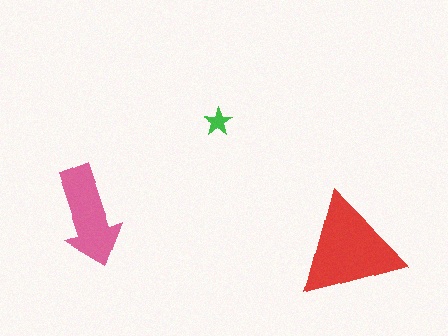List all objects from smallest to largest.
The green star, the pink arrow, the red triangle.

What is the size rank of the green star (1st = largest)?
3rd.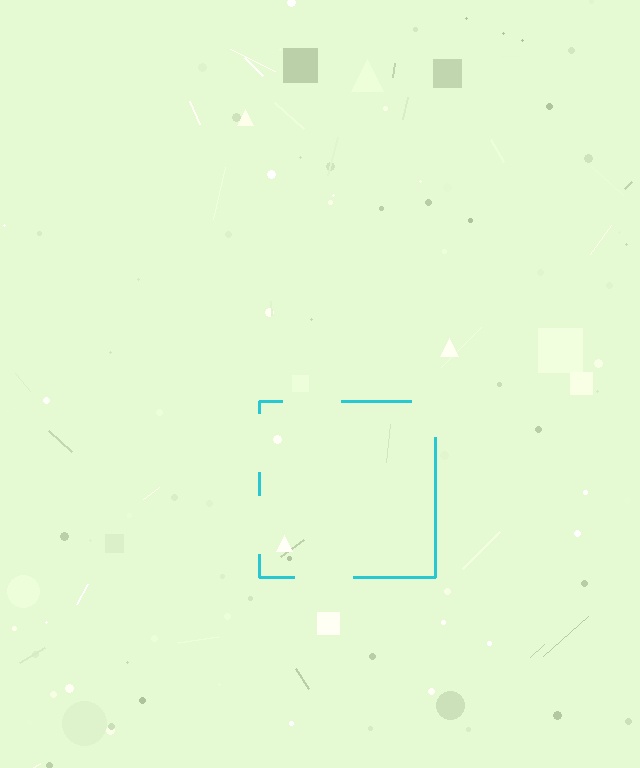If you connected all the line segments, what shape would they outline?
They would outline a square.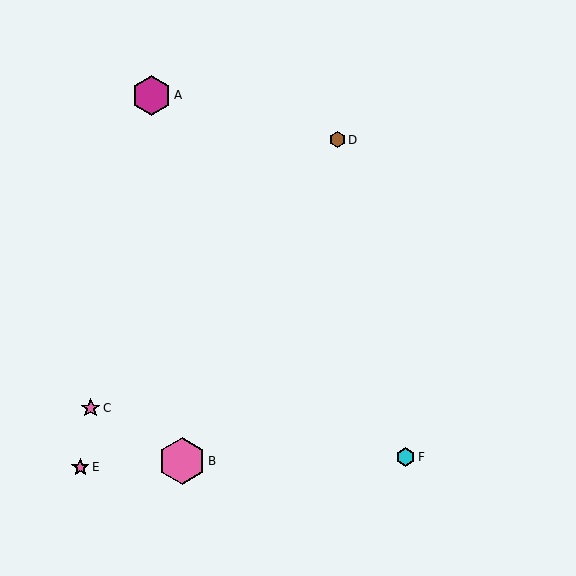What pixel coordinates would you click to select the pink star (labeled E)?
Click at (80, 467) to select the pink star E.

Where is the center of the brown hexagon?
The center of the brown hexagon is at (337, 140).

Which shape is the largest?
The pink hexagon (labeled B) is the largest.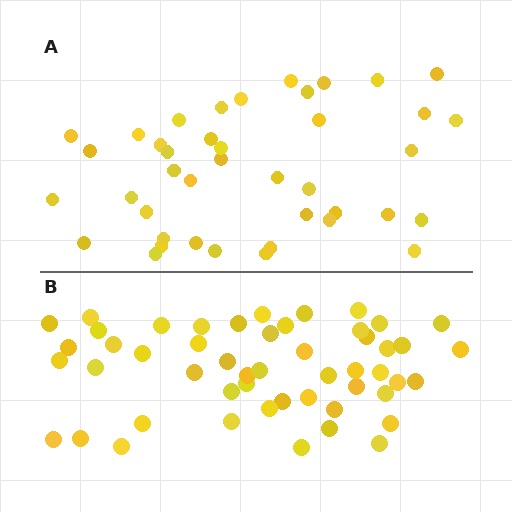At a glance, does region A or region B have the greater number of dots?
Region B (the bottom region) has more dots.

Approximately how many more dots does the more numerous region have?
Region B has roughly 10 or so more dots than region A.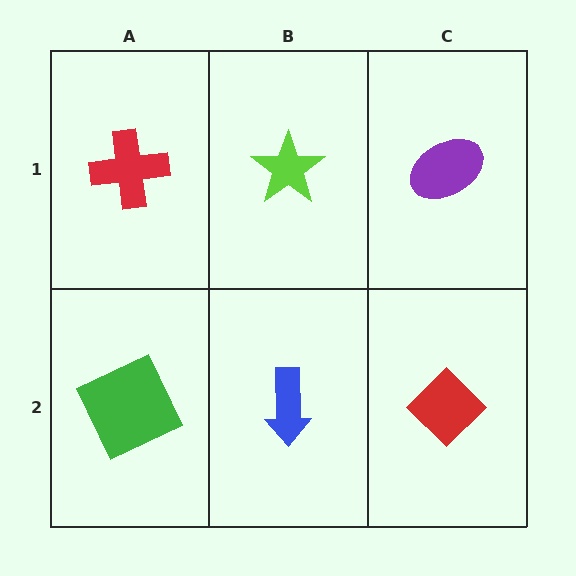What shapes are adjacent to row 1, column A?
A green square (row 2, column A), a lime star (row 1, column B).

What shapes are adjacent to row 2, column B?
A lime star (row 1, column B), a green square (row 2, column A), a red diamond (row 2, column C).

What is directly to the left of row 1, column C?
A lime star.